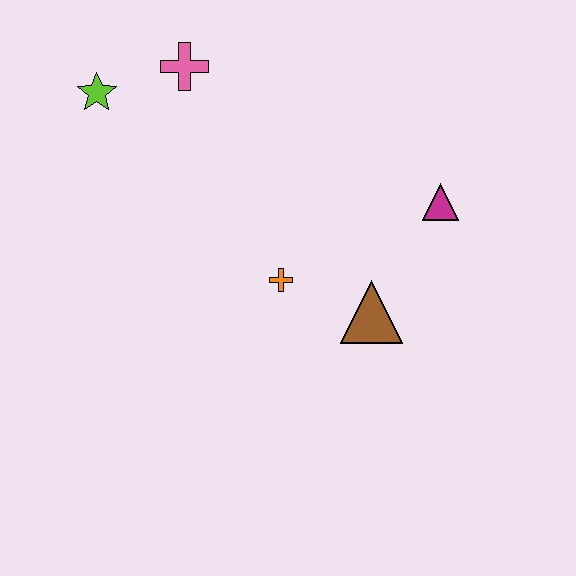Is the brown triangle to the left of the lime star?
No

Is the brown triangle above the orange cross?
No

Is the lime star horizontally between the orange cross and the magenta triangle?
No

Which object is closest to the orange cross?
The brown triangle is closest to the orange cross.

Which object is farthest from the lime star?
The magenta triangle is farthest from the lime star.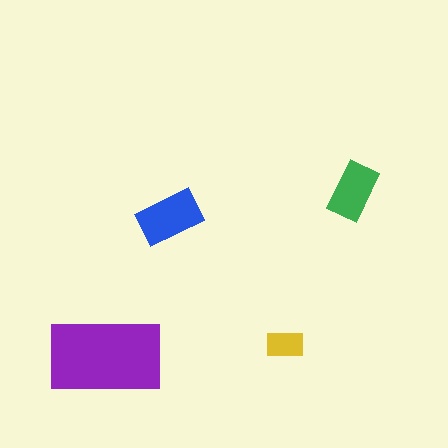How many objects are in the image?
There are 4 objects in the image.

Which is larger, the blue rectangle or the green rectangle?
The blue one.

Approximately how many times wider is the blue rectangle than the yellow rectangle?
About 1.5 times wider.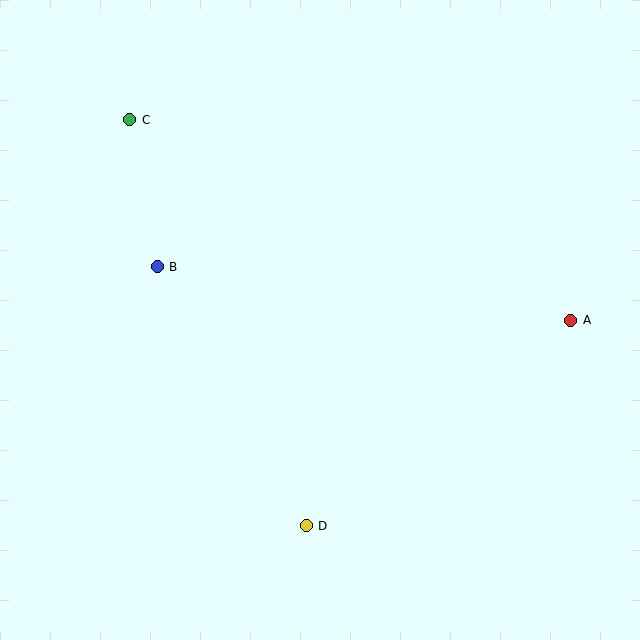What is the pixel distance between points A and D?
The distance between A and D is 335 pixels.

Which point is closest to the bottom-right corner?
Point A is closest to the bottom-right corner.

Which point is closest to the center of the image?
Point B at (157, 267) is closest to the center.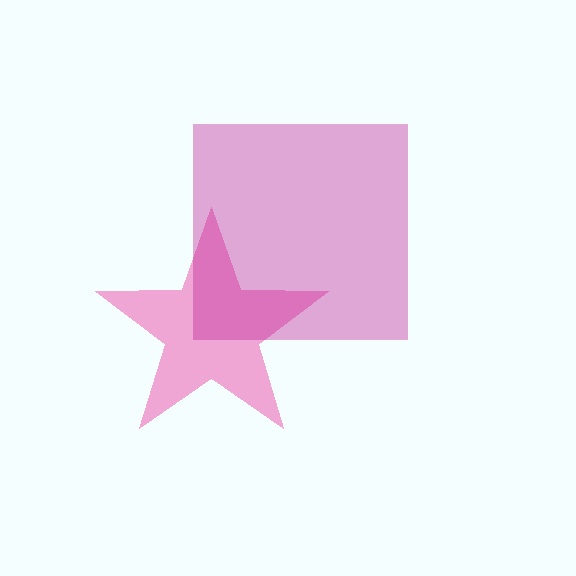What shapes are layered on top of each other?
The layered shapes are: a pink star, a magenta square.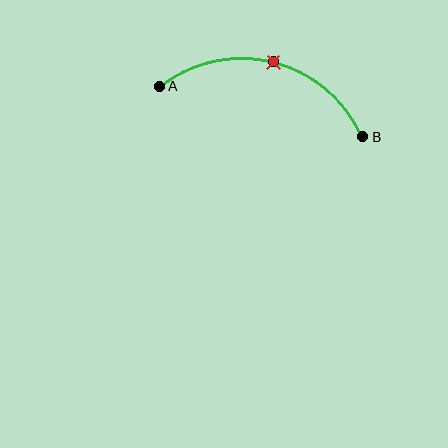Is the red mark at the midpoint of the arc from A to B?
Yes. The red mark lies on the arc at equal arc-length from both A and B — it is the arc midpoint.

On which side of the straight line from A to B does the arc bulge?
The arc bulges above the straight line connecting A and B.